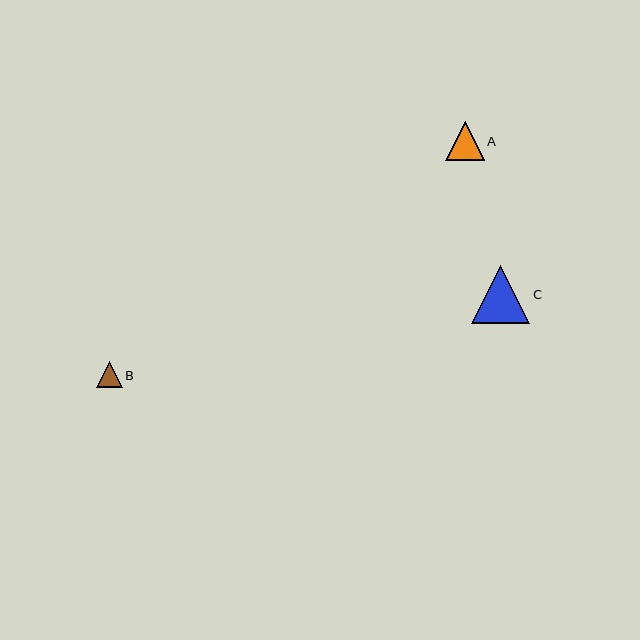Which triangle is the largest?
Triangle C is the largest with a size of approximately 58 pixels.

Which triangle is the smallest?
Triangle B is the smallest with a size of approximately 26 pixels.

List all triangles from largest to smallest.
From largest to smallest: C, A, B.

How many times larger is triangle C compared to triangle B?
Triangle C is approximately 2.3 times the size of triangle B.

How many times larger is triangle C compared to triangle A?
Triangle C is approximately 1.5 times the size of triangle A.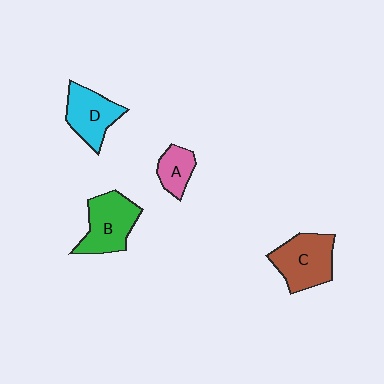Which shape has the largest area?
Shape C (brown).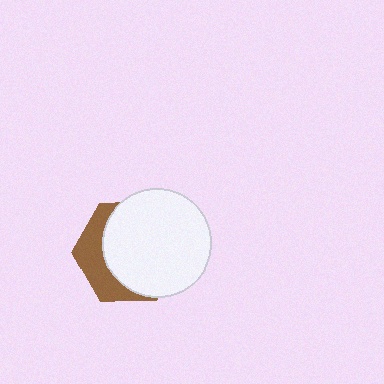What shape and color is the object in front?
The object in front is a white circle.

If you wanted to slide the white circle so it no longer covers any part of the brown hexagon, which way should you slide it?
Slide it toward the upper-right — that is the most direct way to separate the two shapes.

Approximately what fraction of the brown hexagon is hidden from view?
Roughly 68% of the brown hexagon is hidden behind the white circle.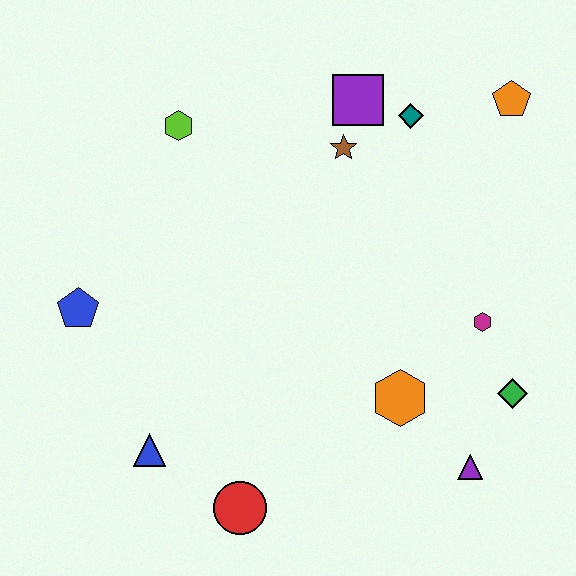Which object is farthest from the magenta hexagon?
The blue pentagon is farthest from the magenta hexagon.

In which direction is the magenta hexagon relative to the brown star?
The magenta hexagon is below the brown star.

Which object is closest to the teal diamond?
The purple square is closest to the teal diamond.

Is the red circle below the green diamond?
Yes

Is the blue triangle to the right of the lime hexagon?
No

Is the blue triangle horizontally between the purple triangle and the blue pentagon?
Yes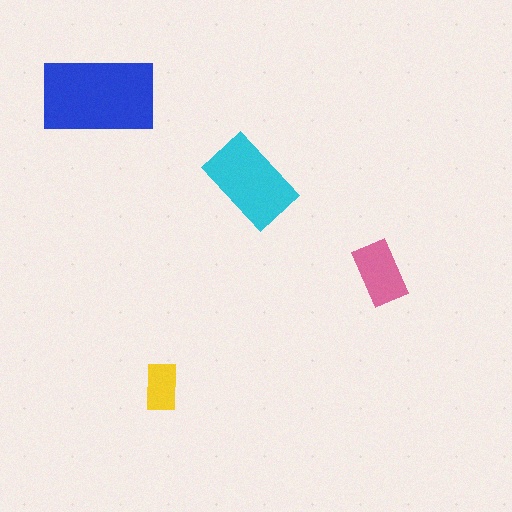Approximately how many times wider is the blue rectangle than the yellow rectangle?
About 2.5 times wider.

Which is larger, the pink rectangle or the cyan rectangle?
The cyan one.